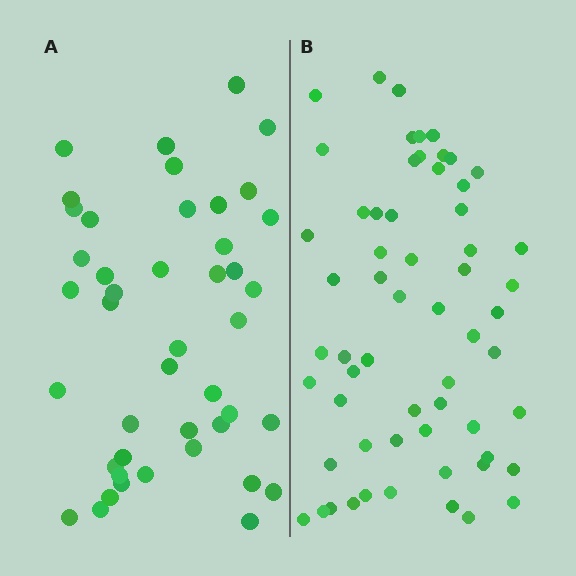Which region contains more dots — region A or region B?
Region B (the right region) has more dots.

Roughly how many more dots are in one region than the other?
Region B has approximately 15 more dots than region A.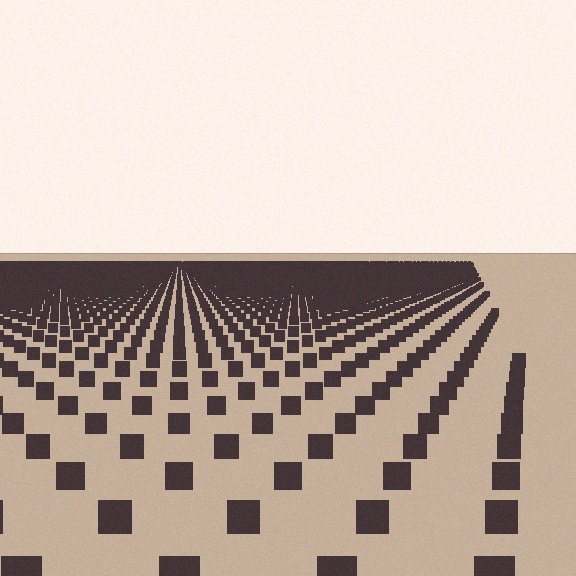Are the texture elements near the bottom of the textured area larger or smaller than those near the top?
Larger. Near the bottom, elements are closer to the viewer and appear at a bigger on-screen size.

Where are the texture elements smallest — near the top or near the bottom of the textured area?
Near the top.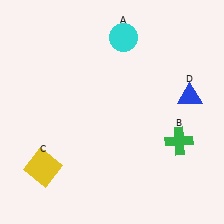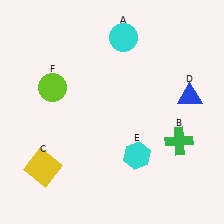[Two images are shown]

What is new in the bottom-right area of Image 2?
A cyan hexagon (E) was added in the bottom-right area of Image 2.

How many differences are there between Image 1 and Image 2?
There are 2 differences between the two images.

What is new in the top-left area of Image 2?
A lime circle (F) was added in the top-left area of Image 2.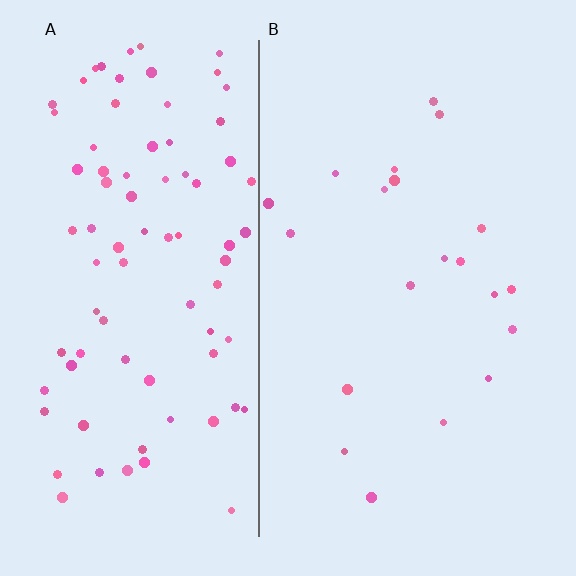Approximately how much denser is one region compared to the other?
Approximately 4.1× — region A over region B.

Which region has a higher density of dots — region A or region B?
A (the left).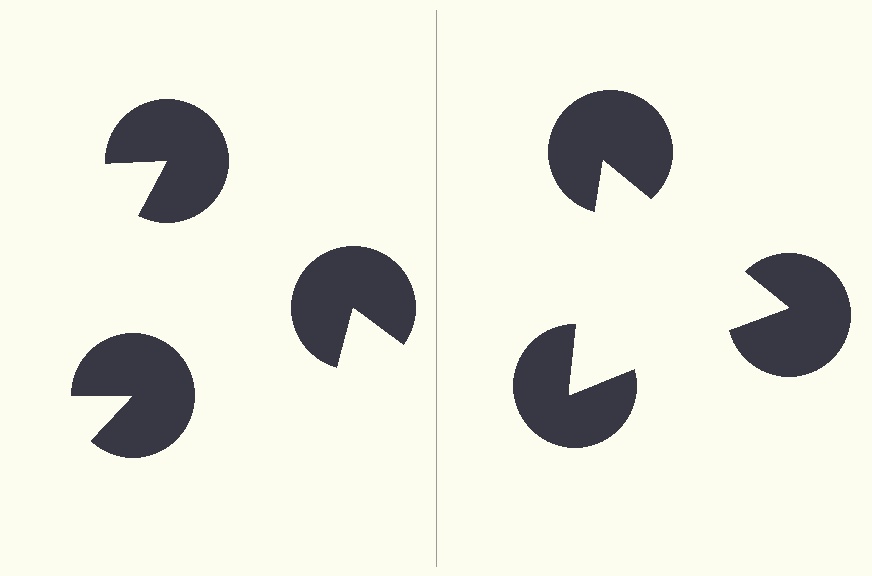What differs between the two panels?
The pac-man discs are positioned identically on both sides; only the wedge orientations differ. On the right they align to a triangle; on the left they are misaligned.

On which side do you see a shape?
An illusory triangle appears on the right side. On the left side the wedge cuts are rotated, so no coherent shape forms.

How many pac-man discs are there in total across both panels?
6 — 3 on each side.